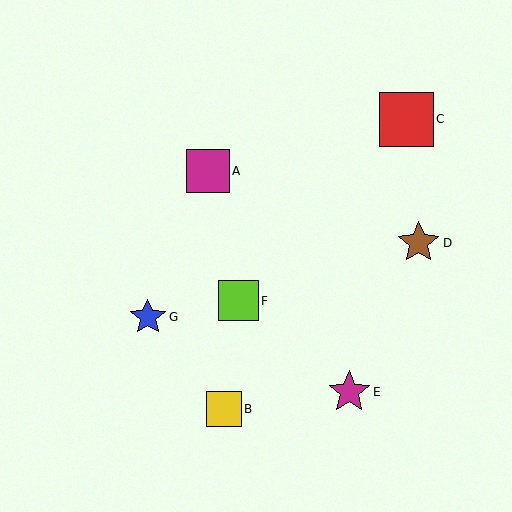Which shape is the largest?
The red square (labeled C) is the largest.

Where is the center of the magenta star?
The center of the magenta star is at (349, 392).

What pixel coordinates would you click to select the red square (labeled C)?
Click at (406, 119) to select the red square C.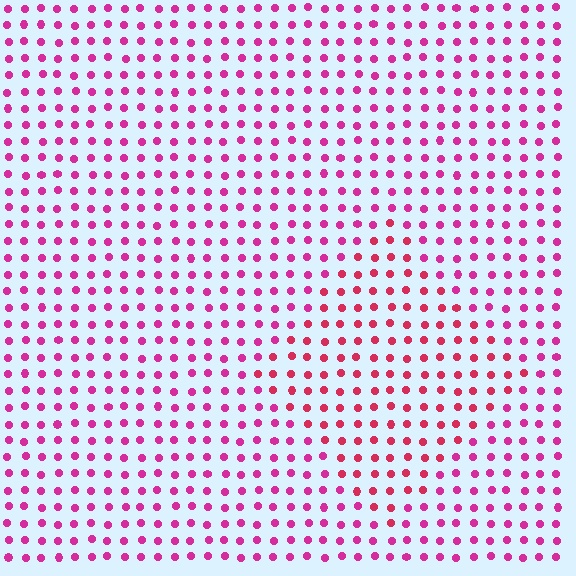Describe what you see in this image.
The image is filled with small magenta elements in a uniform arrangement. A diamond-shaped region is visible where the elements are tinted to a slightly different hue, forming a subtle color boundary.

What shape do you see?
I see a diamond.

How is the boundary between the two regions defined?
The boundary is defined purely by a slight shift in hue (about 24 degrees). Spacing, size, and orientation are identical on both sides.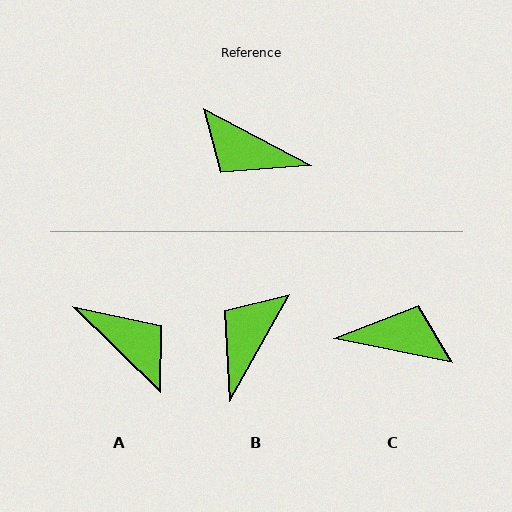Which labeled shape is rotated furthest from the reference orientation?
A, about 164 degrees away.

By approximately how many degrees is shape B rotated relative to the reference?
Approximately 91 degrees clockwise.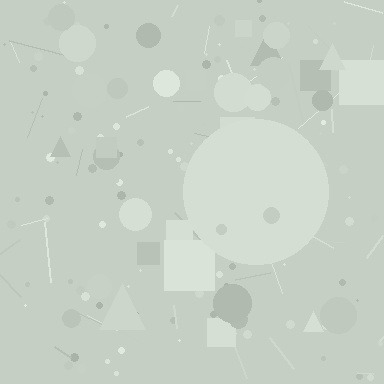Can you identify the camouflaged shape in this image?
The camouflaged shape is a circle.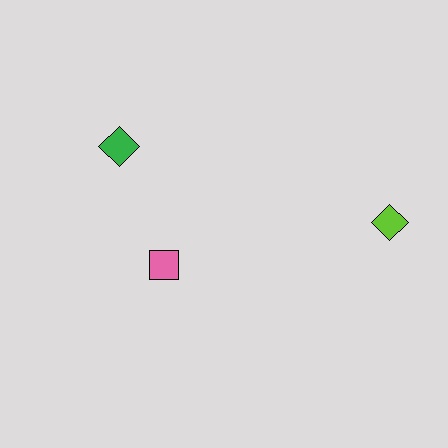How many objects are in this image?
There are 3 objects.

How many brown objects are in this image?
There are no brown objects.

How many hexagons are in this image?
There are no hexagons.